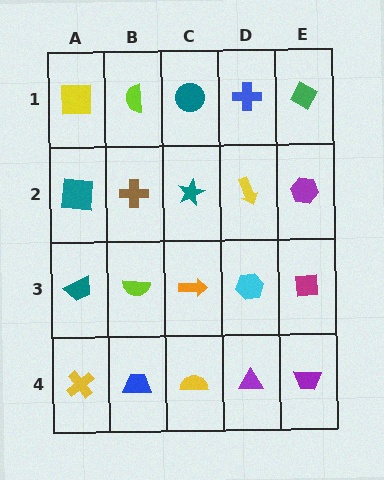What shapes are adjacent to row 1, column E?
A purple hexagon (row 2, column E), a blue cross (row 1, column D).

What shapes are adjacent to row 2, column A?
A yellow square (row 1, column A), a teal trapezoid (row 3, column A), a brown cross (row 2, column B).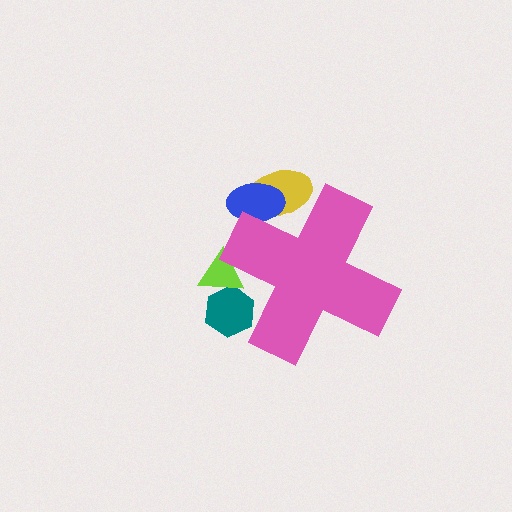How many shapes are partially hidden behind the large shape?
4 shapes are partially hidden.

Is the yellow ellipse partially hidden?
Yes, the yellow ellipse is partially hidden behind the pink cross.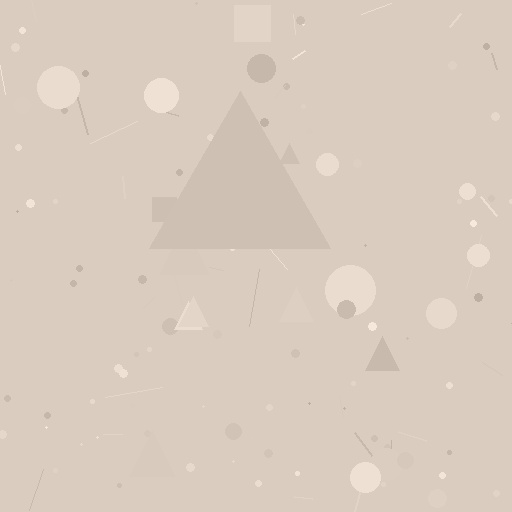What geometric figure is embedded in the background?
A triangle is embedded in the background.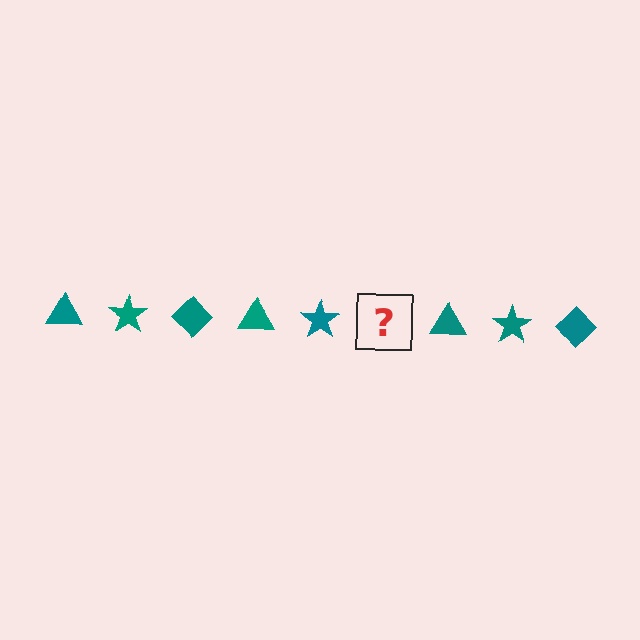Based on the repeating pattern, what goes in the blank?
The blank should be a teal diamond.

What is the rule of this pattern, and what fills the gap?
The rule is that the pattern cycles through triangle, star, diamond shapes in teal. The gap should be filled with a teal diamond.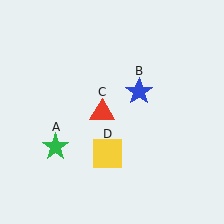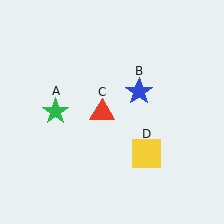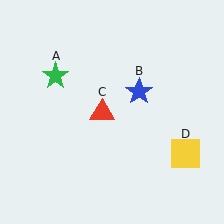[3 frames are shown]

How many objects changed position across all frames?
2 objects changed position: green star (object A), yellow square (object D).